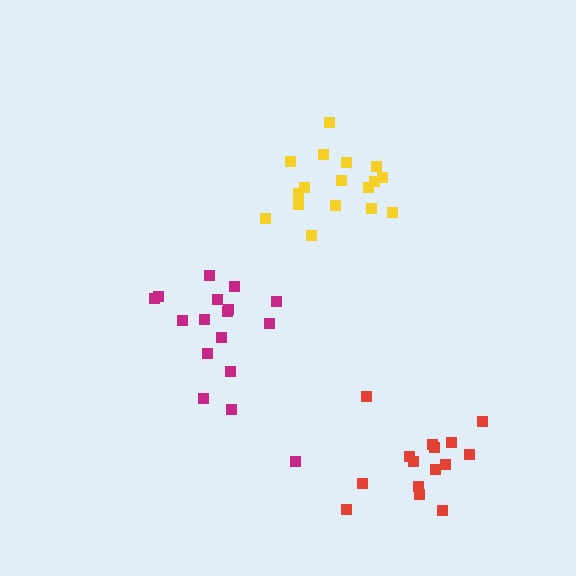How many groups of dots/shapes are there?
There are 3 groups.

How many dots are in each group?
Group 1: 17 dots, Group 2: 17 dots, Group 3: 15 dots (49 total).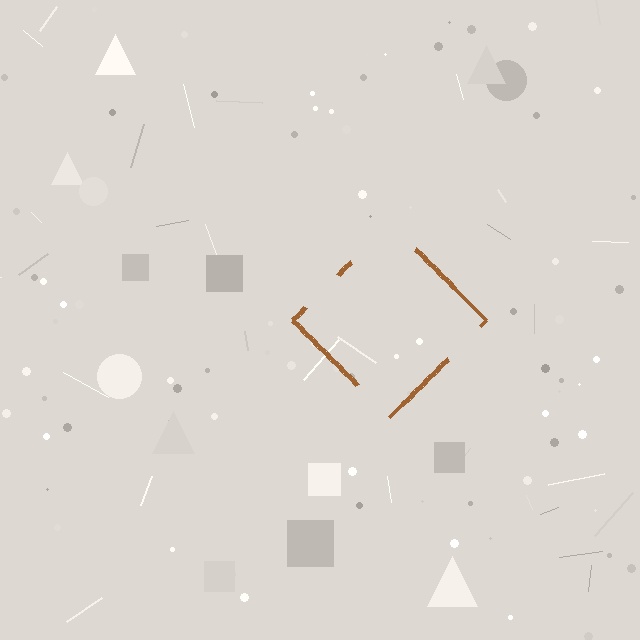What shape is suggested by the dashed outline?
The dashed outline suggests a diamond.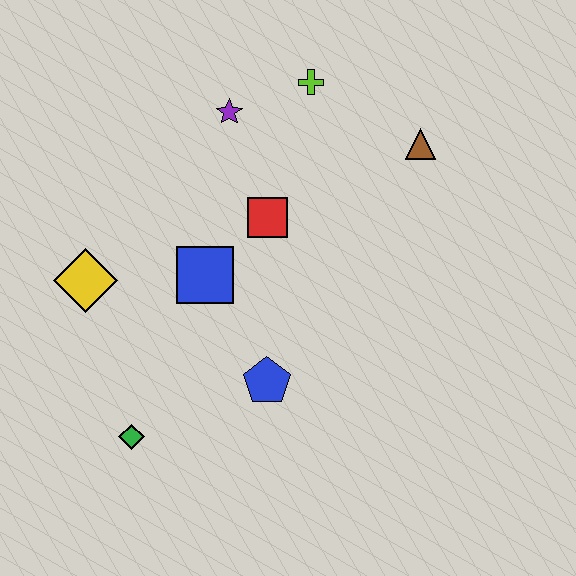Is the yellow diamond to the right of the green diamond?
No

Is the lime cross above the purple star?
Yes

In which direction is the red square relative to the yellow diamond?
The red square is to the right of the yellow diamond.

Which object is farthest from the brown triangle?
The green diamond is farthest from the brown triangle.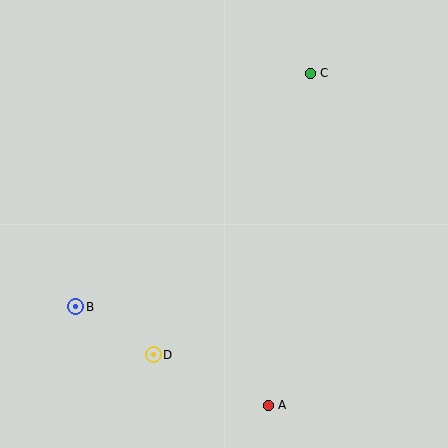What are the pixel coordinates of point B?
Point B is at (76, 307).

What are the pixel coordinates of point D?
Point D is at (153, 355).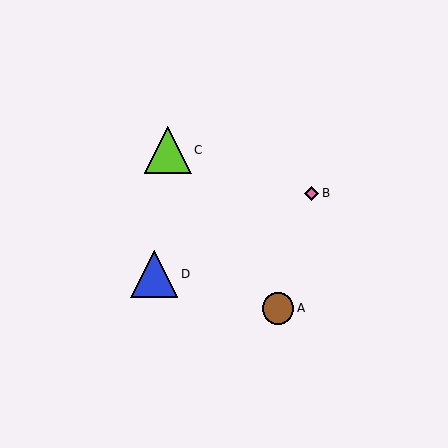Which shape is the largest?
The blue triangle (labeled D) is the largest.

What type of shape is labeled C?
Shape C is a lime triangle.